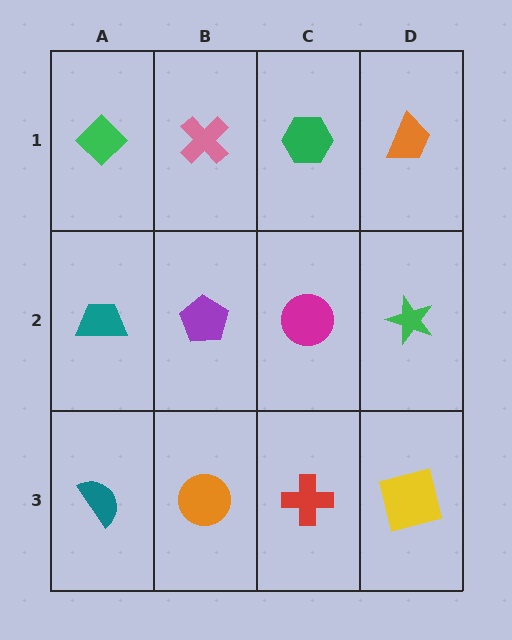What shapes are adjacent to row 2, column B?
A pink cross (row 1, column B), an orange circle (row 3, column B), a teal trapezoid (row 2, column A), a magenta circle (row 2, column C).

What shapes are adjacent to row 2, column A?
A green diamond (row 1, column A), a teal semicircle (row 3, column A), a purple pentagon (row 2, column B).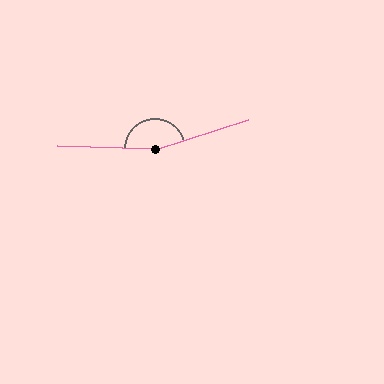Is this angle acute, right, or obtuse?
It is obtuse.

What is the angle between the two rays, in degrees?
Approximately 161 degrees.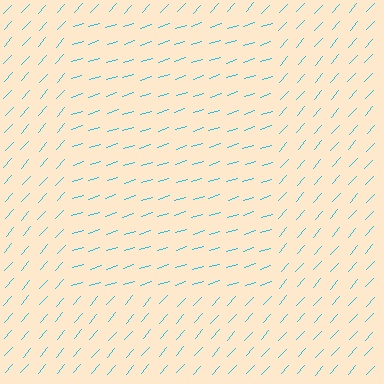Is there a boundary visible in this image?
Yes, there is a texture boundary formed by a change in line orientation.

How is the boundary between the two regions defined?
The boundary is defined purely by a change in line orientation (approximately 31 degrees difference). All lines are the same color and thickness.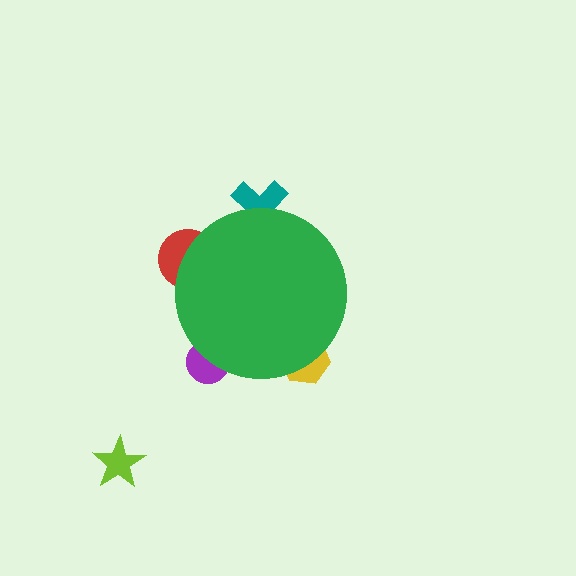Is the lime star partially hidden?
No, the lime star is fully visible.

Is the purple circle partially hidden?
Yes, the purple circle is partially hidden behind the green circle.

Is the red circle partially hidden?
Yes, the red circle is partially hidden behind the green circle.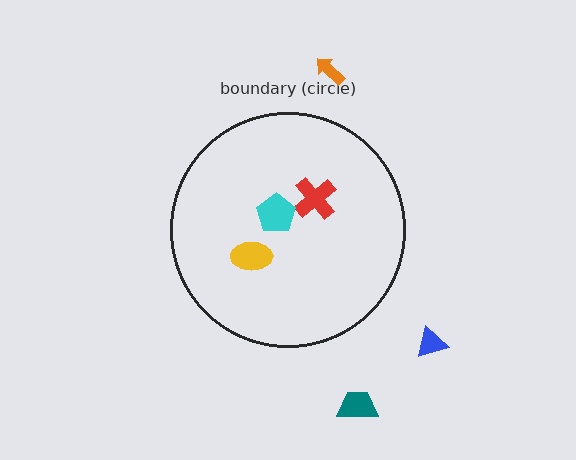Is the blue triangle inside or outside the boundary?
Outside.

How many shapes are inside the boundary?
3 inside, 3 outside.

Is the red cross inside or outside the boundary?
Inside.